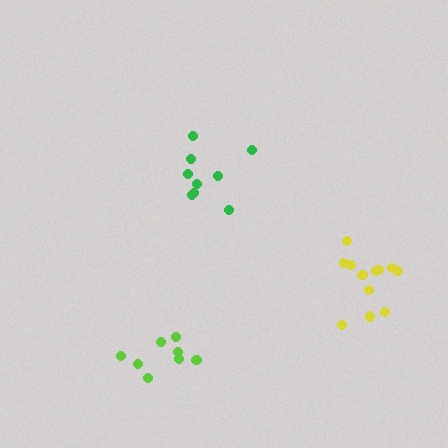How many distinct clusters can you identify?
There are 3 distinct clusters.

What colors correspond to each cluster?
The clusters are colored: yellow, green, lime.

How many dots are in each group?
Group 1: 12 dots, Group 2: 9 dots, Group 3: 8 dots (29 total).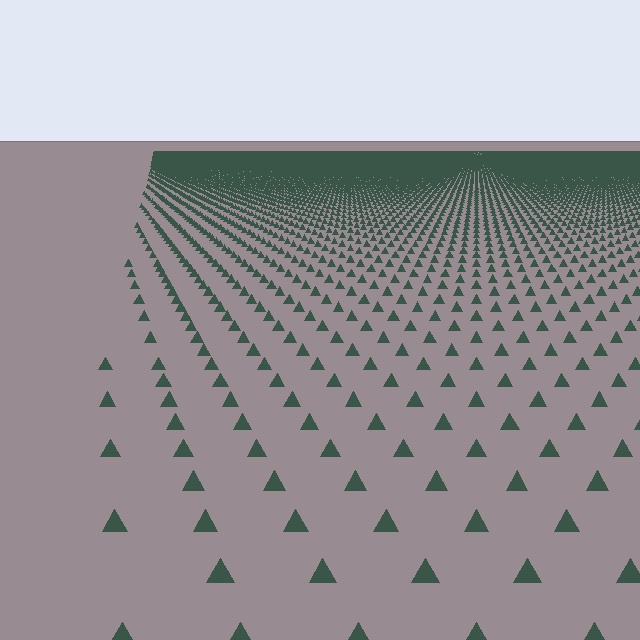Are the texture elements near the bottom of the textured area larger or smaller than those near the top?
Larger. Near the bottom, elements are closer to the viewer and appear at a bigger on-screen size.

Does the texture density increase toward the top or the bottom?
Density increases toward the top.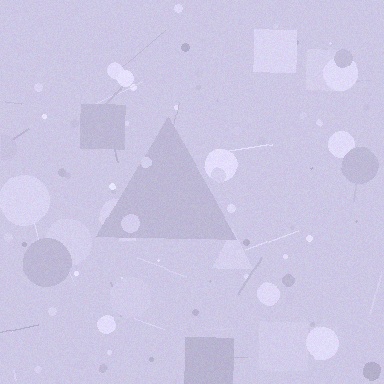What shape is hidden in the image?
A triangle is hidden in the image.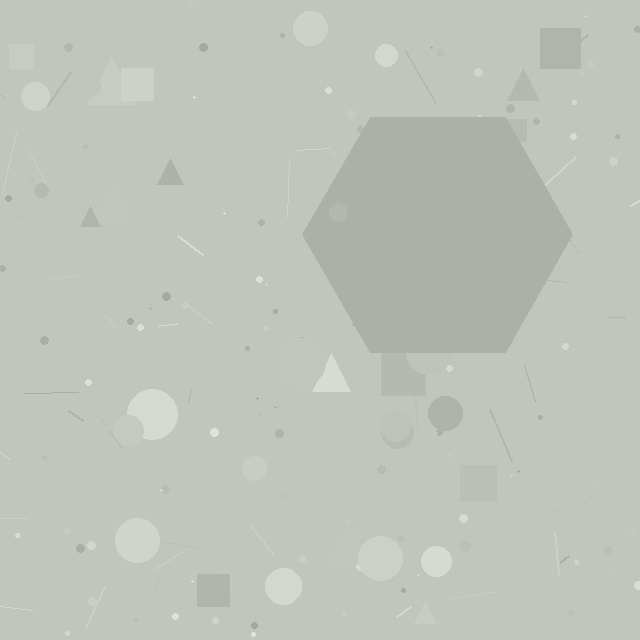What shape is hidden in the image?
A hexagon is hidden in the image.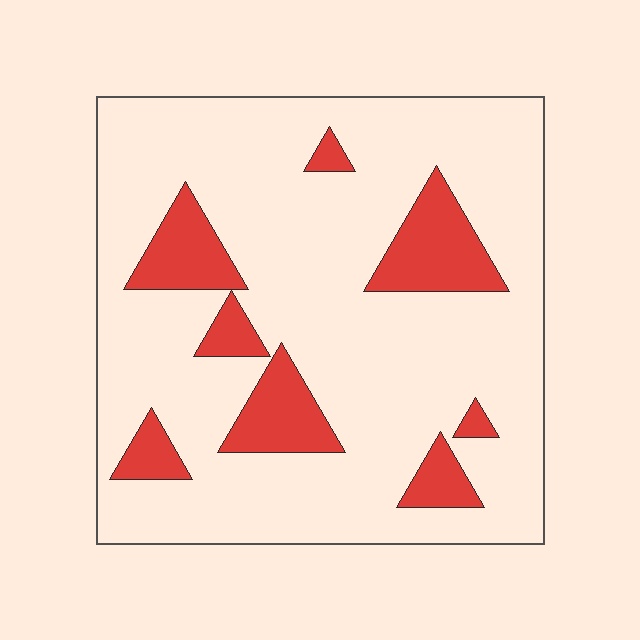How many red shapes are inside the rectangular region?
8.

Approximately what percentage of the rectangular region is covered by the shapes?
Approximately 15%.